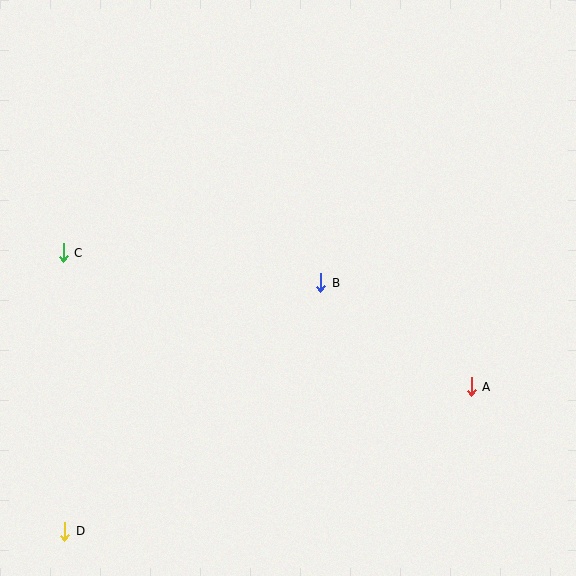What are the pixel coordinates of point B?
Point B is at (321, 283).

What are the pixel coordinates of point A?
Point A is at (471, 387).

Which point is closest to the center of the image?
Point B at (321, 283) is closest to the center.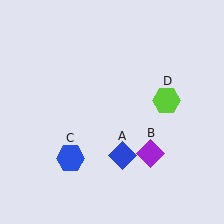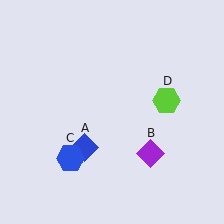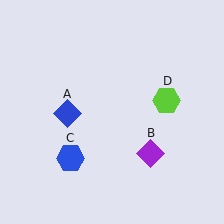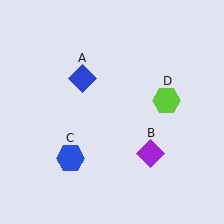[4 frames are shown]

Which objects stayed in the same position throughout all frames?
Purple diamond (object B) and blue hexagon (object C) and lime hexagon (object D) remained stationary.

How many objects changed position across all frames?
1 object changed position: blue diamond (object A).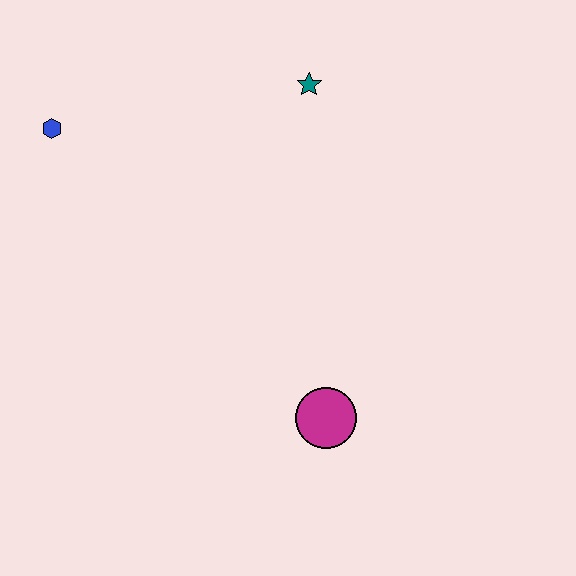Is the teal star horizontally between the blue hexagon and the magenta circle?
Yes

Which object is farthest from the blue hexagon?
The magenta circle is farthest from the blue hexagon.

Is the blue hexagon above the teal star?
No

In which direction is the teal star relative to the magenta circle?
The teal star is above the magenta circle.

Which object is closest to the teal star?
The blue hexagon is closest to the teal star.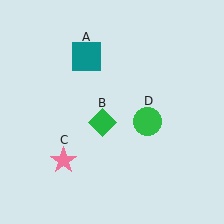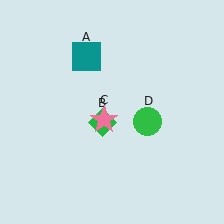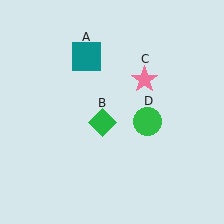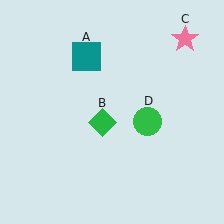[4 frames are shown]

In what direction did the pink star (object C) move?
The pink star (object C) moved up and to the right.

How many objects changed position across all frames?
1 object changed position: pink star (object C).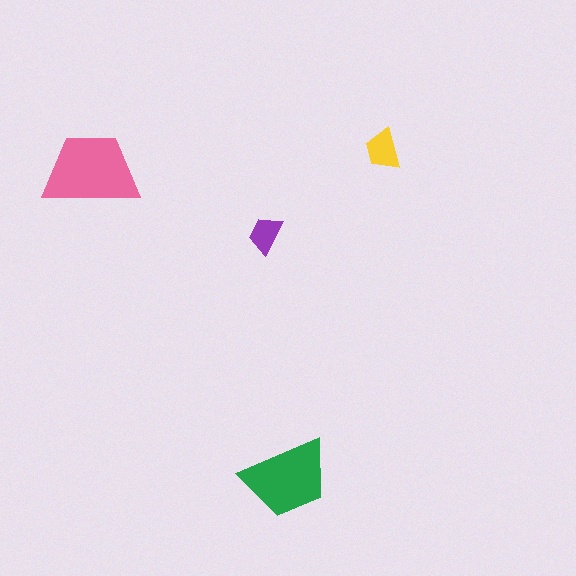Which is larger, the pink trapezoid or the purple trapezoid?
The pink one.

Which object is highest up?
The yellow trapezoid is topmost.